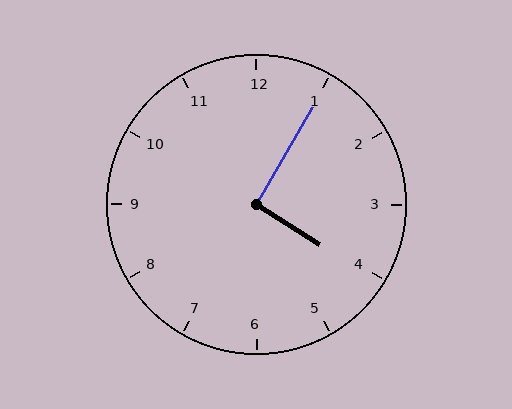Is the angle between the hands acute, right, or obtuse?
It is right.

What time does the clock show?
4:05.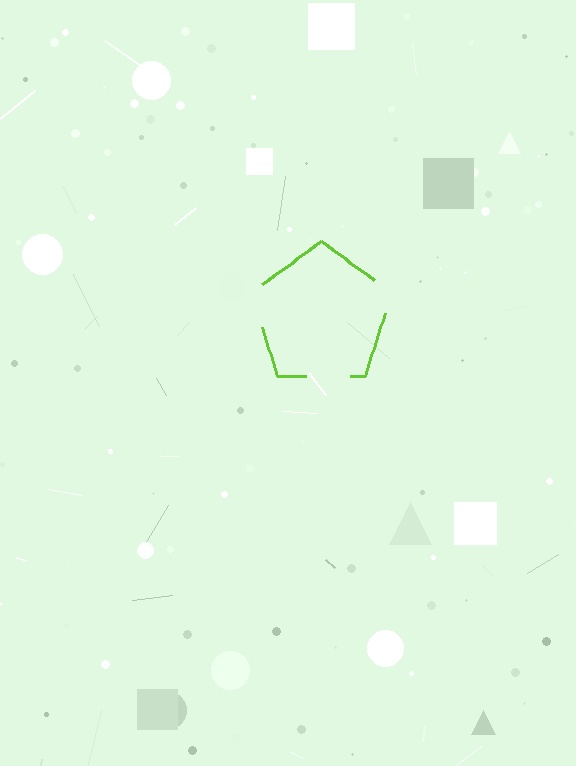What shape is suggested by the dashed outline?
The dashed outline suggests a pentagon.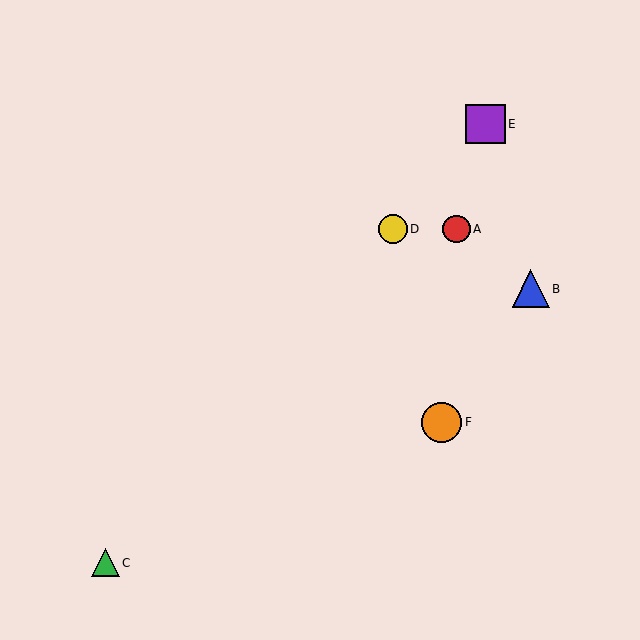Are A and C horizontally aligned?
No, A is at y≈229 and C is at y≈563.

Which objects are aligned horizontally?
Objects A, D are aligned horizontally.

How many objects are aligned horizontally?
2 objects (A, D) are aligned horizontally.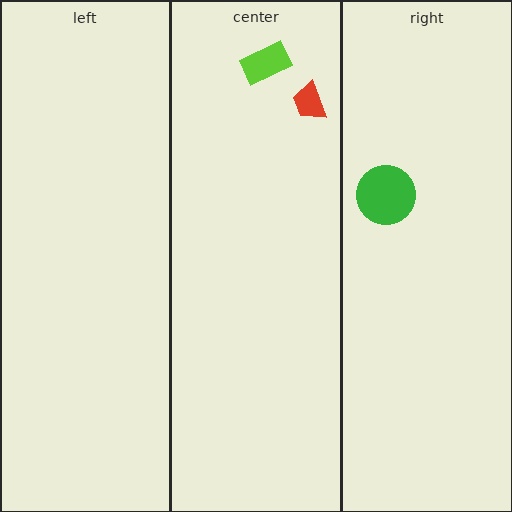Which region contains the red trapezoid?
The center region.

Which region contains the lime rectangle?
The center region.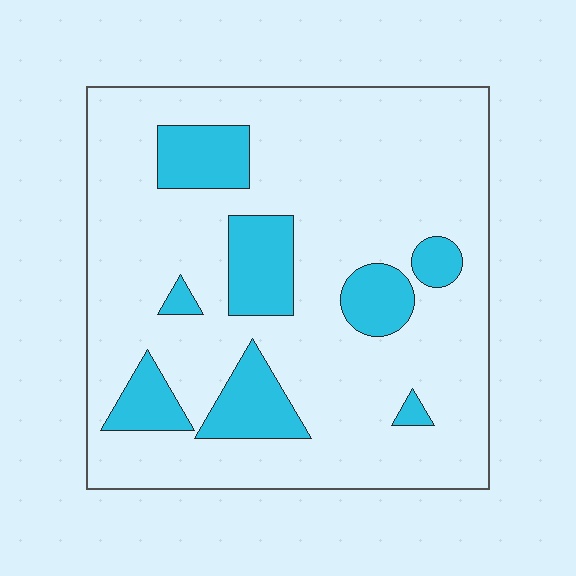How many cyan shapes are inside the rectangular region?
8.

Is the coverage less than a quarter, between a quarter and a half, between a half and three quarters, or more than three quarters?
Less than a quarter.